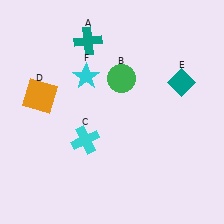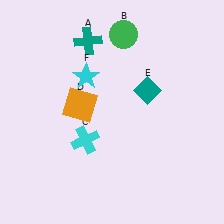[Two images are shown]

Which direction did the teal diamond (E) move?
The teal diamond (E) moved left.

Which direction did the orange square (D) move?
The orange square (D) moved right.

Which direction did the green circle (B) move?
The green circle (B) moved up.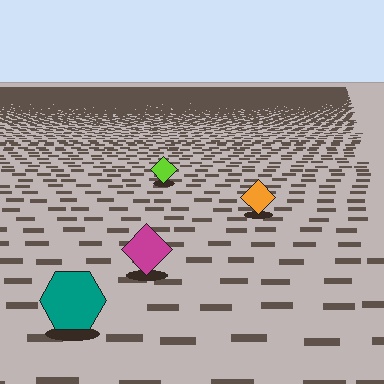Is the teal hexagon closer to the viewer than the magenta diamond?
Yes. The teal hexagon is closer — you can tell from the texture gradient: the ground texture is coarser near it.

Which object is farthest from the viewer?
The lime diamond is farthest from the viewer. It appears smaller and the ground texture around it is denser.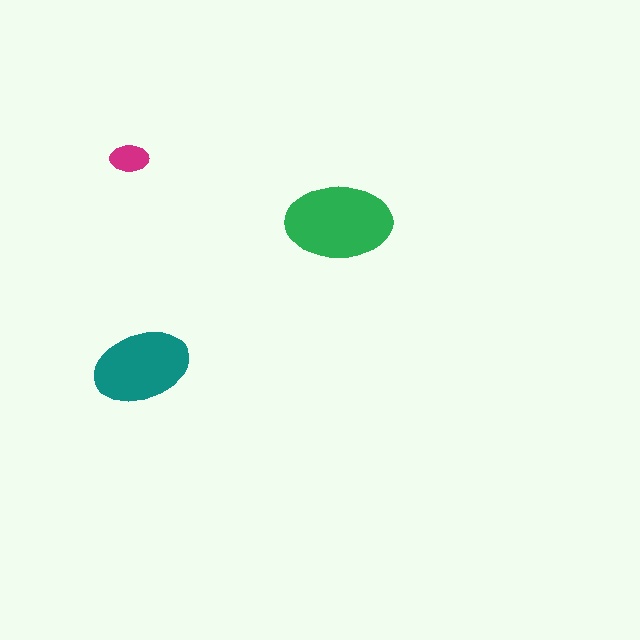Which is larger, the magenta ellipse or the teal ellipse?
The teal one.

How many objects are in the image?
There are 3 objects in the image.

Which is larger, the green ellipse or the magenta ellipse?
The green one.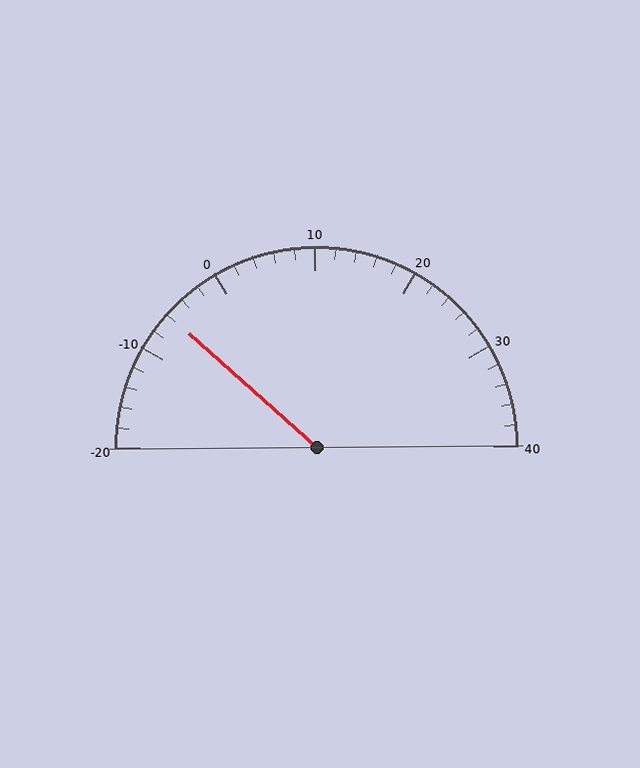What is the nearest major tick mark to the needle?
The nearest major tick mark is -10.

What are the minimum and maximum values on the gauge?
The gauge ranges from -20 to 40.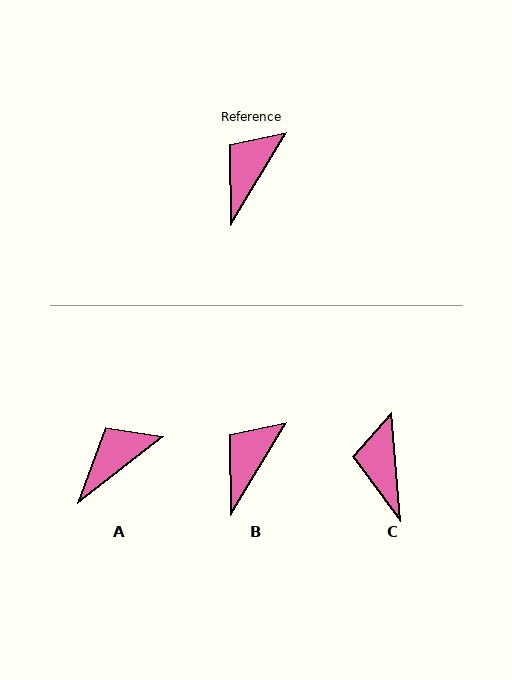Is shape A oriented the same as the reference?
No, it is off by about 21 degrees.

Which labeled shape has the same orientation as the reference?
B.